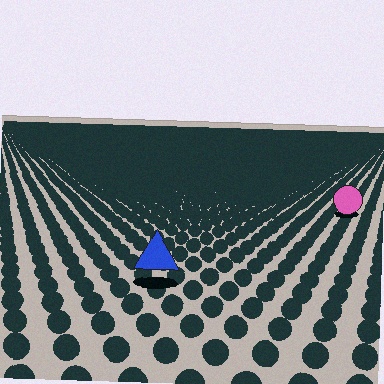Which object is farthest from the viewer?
The pink circle is farthest from the viewer. It appears smaller and the ground texture around it is denser.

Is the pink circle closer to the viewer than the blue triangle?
No. The blue triangle is closer — you can tell from the texture gradient: the ground texture is coarser near it.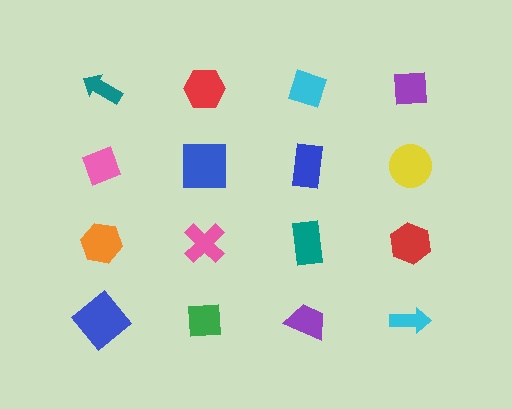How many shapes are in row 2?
4 shapes.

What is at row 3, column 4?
A red hexagon.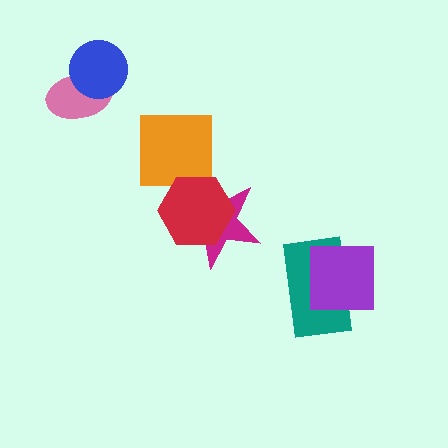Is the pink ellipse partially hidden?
Yes, it is partially covered by another shape.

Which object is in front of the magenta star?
The red hexagon is in front of the magenta star.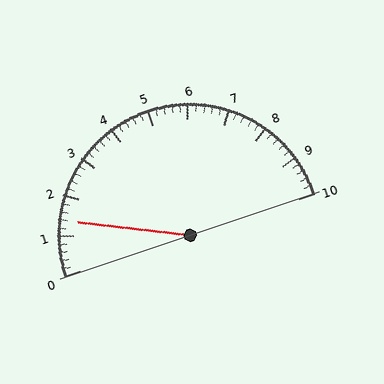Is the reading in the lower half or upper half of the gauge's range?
The reading is in the lower half of the range (0 to 10).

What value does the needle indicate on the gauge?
The needle indicates approximately 1.4.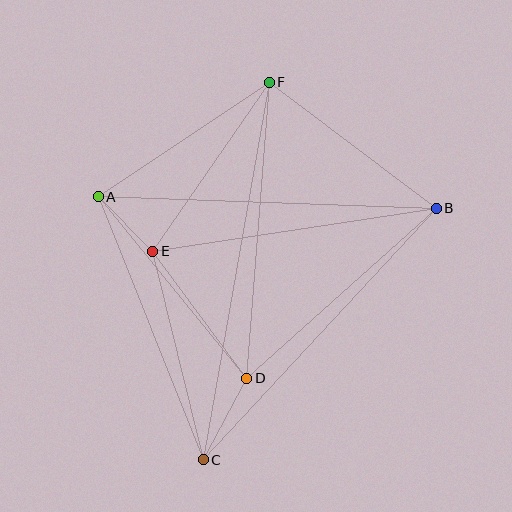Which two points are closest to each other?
Points A and E are closest to each other.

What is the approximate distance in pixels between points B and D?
The distance between B and D is approximately 255 pixels.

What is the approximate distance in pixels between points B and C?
The distance between B and C is approximately 343 pixels.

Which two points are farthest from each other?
Points C and F are farthest from each other.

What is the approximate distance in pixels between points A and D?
The distance between A and D is approximately 234 pixels.